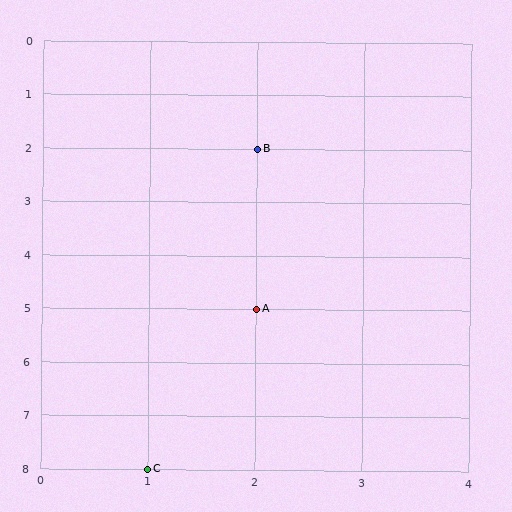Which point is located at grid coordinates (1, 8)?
Point C is at (1, 8).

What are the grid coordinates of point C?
Point C is at grid coordinates (1, 8).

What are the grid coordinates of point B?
Point B is at grid coordinates (2, 2).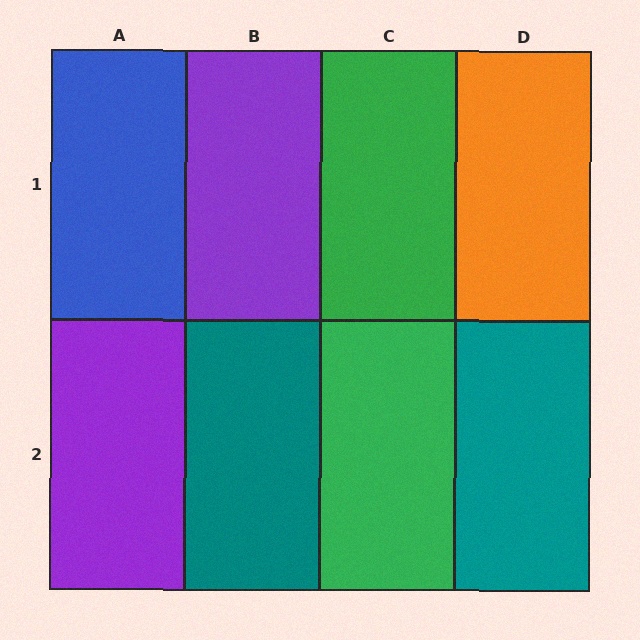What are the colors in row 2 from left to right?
Purple, teal, green, teal.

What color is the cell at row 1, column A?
Blue.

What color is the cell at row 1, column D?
Orange.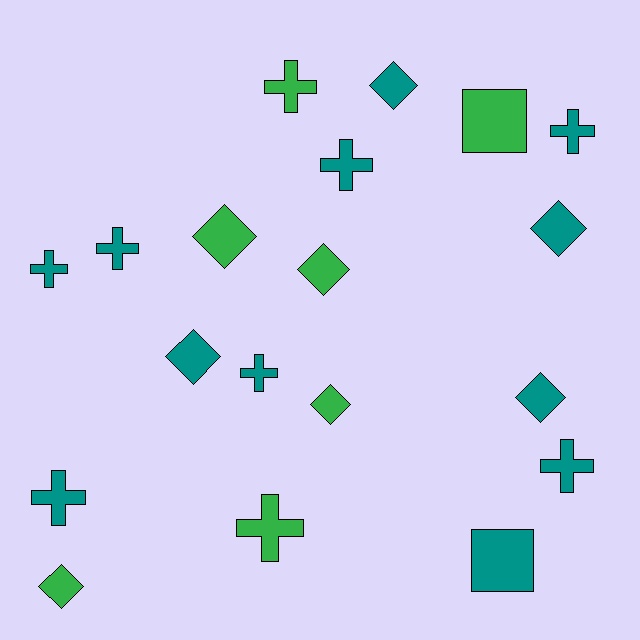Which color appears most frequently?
Teal, with 12 objects.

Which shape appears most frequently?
Cross, with 9 objects.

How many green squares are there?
There is 1 green square.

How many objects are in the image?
There are 19 objects.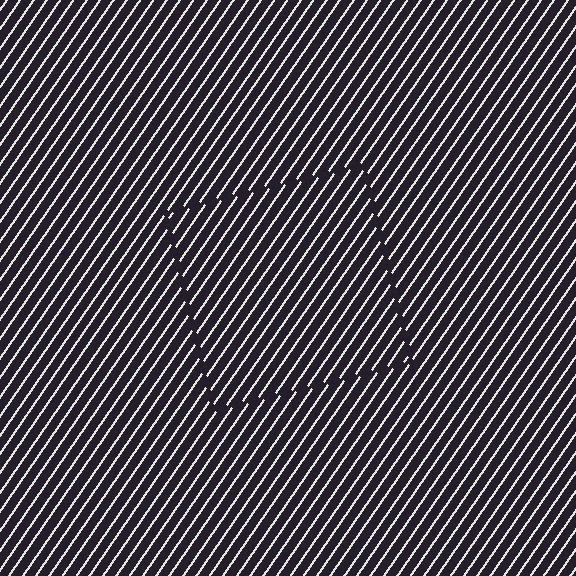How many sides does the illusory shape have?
4 sides — the line-ends trace a square.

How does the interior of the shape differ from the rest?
The interior of the shape contains the same grating, shifted by half a period — the contour is defined by the phase discontinuity where line-ends from the inner and outer gratings abut.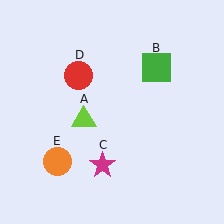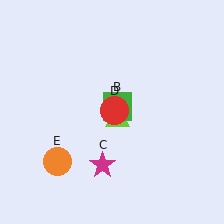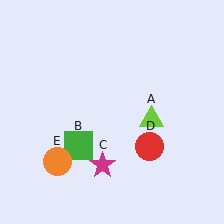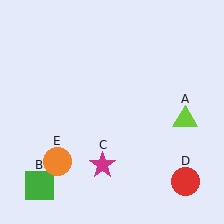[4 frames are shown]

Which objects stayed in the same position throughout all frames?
Magenta star (object C) and orange circle (object E) remained stationary.